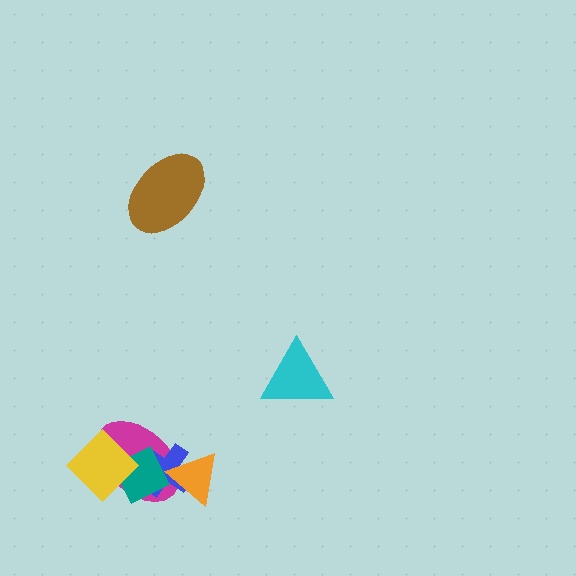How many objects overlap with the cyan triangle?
0 objects overlap with the cyan triangle.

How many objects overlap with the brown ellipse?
0 objects overlap with the brown ellipse.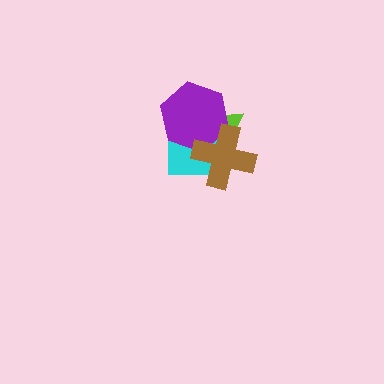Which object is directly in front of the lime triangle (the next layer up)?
The cyan rectangle is directly in front of the lime triangle.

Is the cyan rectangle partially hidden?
Yes, it is partially covered by another shape.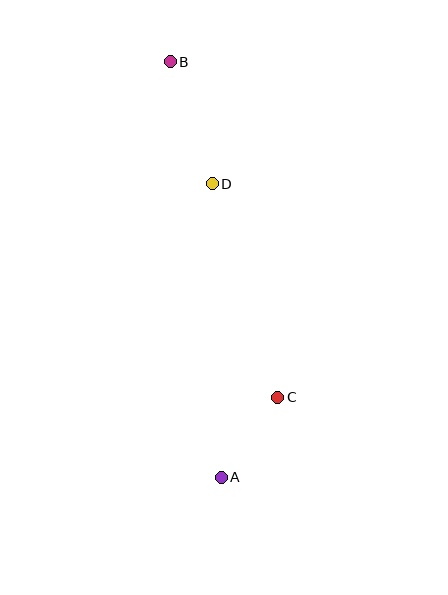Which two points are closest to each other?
Points A and C are closest to each other.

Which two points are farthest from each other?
Points A and B are farthest from each other.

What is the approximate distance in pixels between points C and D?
The distance between C and D is approximately 223 pixels.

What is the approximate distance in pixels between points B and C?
The distance between B and C is approximately 352 pixels.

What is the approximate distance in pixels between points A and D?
The distance between A and D is approximately 294 pixels.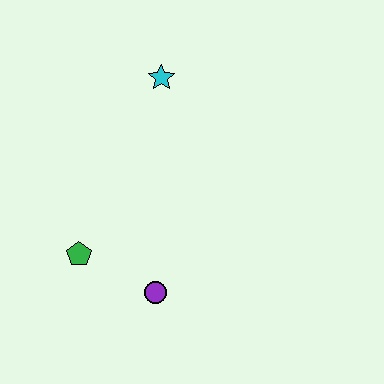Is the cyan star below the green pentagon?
No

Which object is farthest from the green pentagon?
The cyan star is farthest from the green pentagon.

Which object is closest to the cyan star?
The green pentagon is closest to the cyan star.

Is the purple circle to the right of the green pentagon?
Yes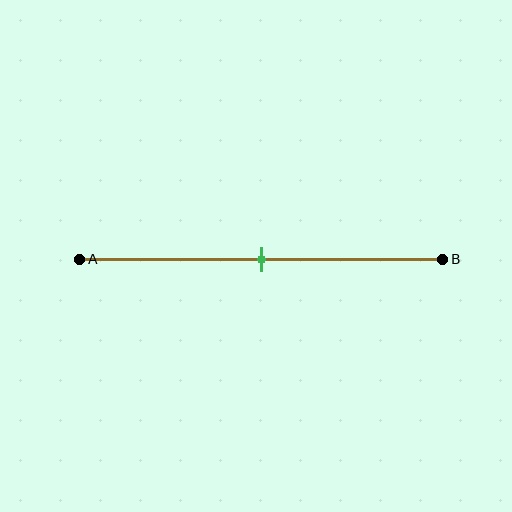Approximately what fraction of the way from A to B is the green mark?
The green mark is approximately 50% of the way from A to B.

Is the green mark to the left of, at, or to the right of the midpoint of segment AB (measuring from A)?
The green mark is approximately at the midpoint of segment AB.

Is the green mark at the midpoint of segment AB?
Yes, the mark is approximately at the midpoint.